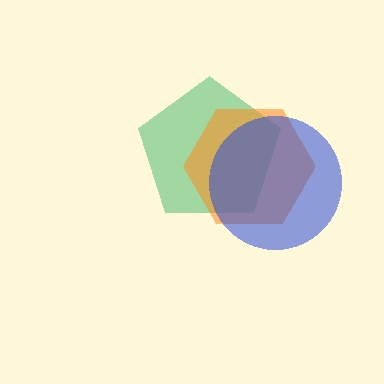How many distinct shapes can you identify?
There are 3 distinct shapes: a green pentagon, an orange hexagon, a blue circle.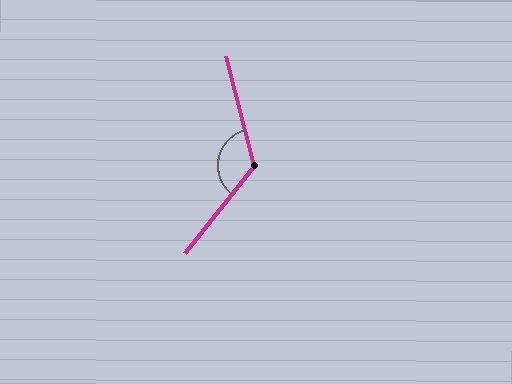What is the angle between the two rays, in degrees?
Approximately 127 degrees.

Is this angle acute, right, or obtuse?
It is obtuse.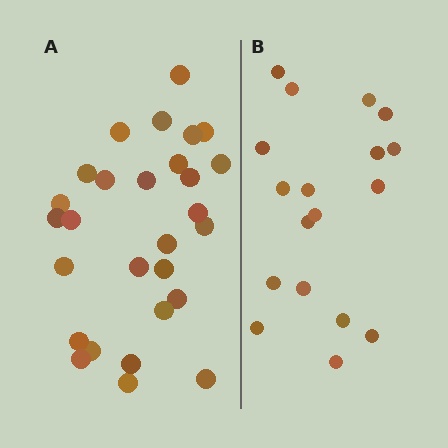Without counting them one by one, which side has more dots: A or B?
Region A (the left region) has more dots.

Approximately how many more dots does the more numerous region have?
Region A has roughly 10 or so more dots than region B.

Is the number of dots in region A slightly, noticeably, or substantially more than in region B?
Region A has substantially more. The ratio is roughly 1.6 to 1.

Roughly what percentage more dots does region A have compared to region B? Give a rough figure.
About 55% more.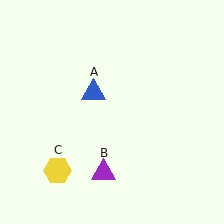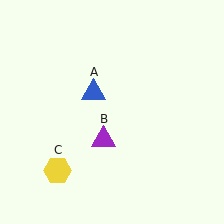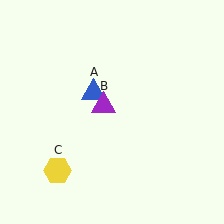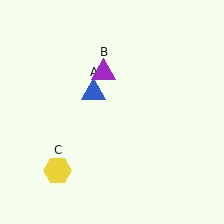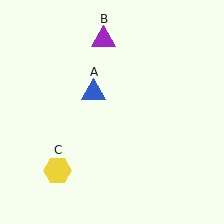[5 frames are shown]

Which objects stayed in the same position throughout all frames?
Blue triangle (object A) and yellow hexagon (object C) remained stationary.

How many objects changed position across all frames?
1 object changed position: purple triangle (object B).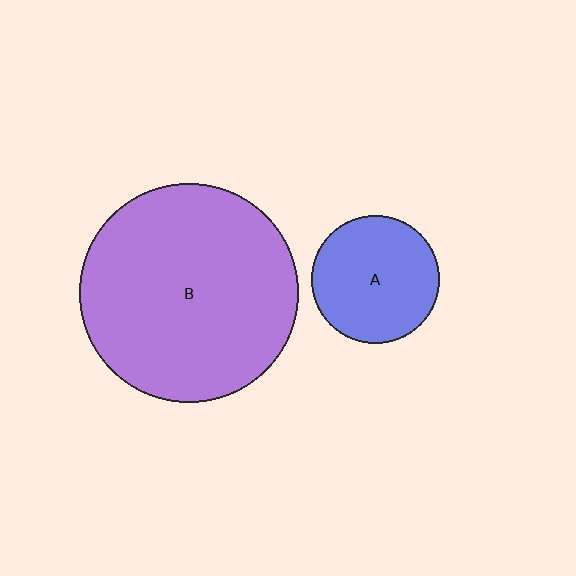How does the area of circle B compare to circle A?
Approximately 2.9 times.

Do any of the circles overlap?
No, none of the circles overlap.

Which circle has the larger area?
Circle B (purple).